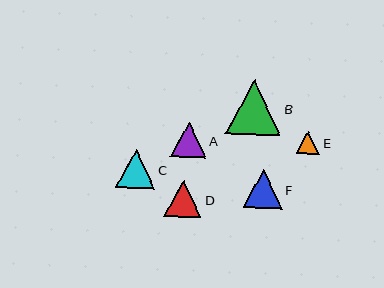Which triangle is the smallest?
Triangle E is the smallest with a size of approximately 24 pixels.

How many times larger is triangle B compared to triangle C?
Triangle B is approximately 1.4 times the size of triangle C.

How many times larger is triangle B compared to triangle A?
Triangle B is approximately 1.5 times the size of triangle A.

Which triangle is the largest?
Triangle B is the largest with a size of approximately 55 pixels.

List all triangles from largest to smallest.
From largest to smallest: B, C, F, D, A, E.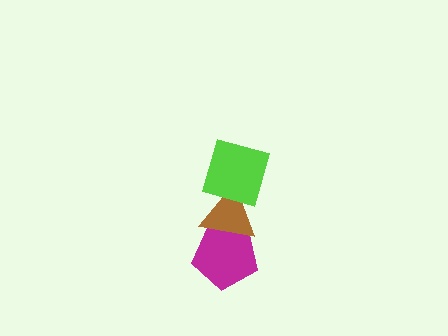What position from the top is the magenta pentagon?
The magenta pentagon is 3rd from the top.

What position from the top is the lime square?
The lime square is 1st from the top.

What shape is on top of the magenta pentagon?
The brown triangle is on top of the magenta pentagon.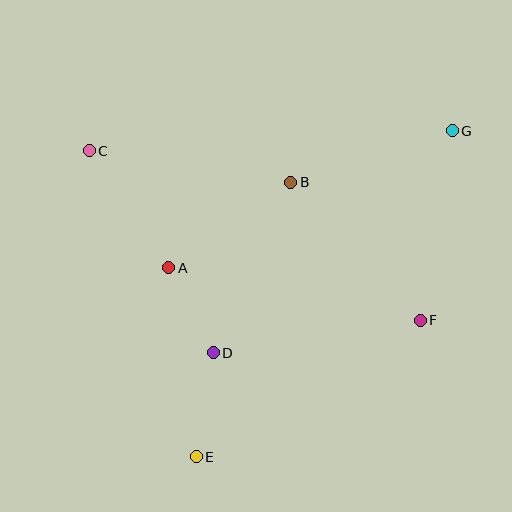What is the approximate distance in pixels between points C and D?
The distance between C and D is approximately 237 pixels.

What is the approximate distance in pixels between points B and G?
The distance between B and G is approximately 169 pixels.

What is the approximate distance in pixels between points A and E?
The distance between A and E is approximately 191 pixels.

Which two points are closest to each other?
Points A and D are closest to each other.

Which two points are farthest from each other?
Points E and G are farthest from each other.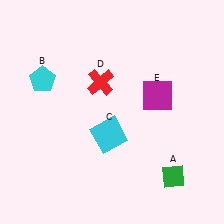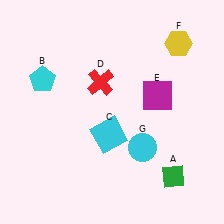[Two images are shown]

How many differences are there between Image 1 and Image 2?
There are 2 differences between the two images.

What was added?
A yellow hexagon (F), a cyan circle (G) were added in Image 2.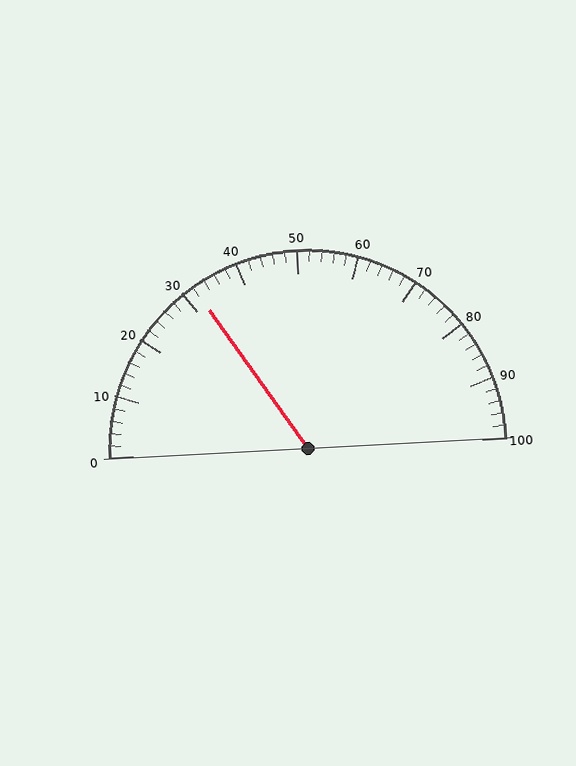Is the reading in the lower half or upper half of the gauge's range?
The reading is in the lower half of the range (0 to 100).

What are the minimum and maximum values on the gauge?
The gauge ranges from 0 to 100.